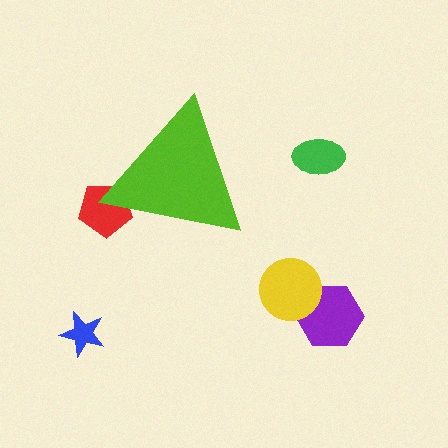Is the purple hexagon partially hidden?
No, the purple hexagon is fully visible.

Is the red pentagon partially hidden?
Yes, the red pentagon is partially hidden behind the lime triangle.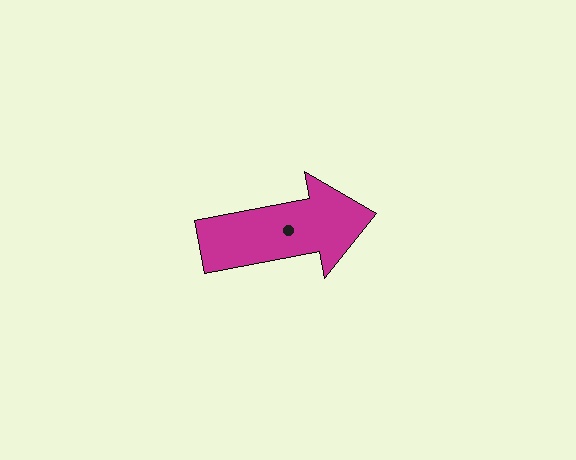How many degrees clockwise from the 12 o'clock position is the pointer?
Approximately 79 degrees.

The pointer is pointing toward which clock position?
Roughly 3 o'clock.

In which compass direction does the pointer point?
East.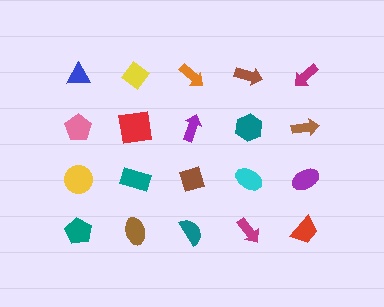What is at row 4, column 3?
A teal semicircle.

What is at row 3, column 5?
A purple ellipse.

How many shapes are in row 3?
5 shapes.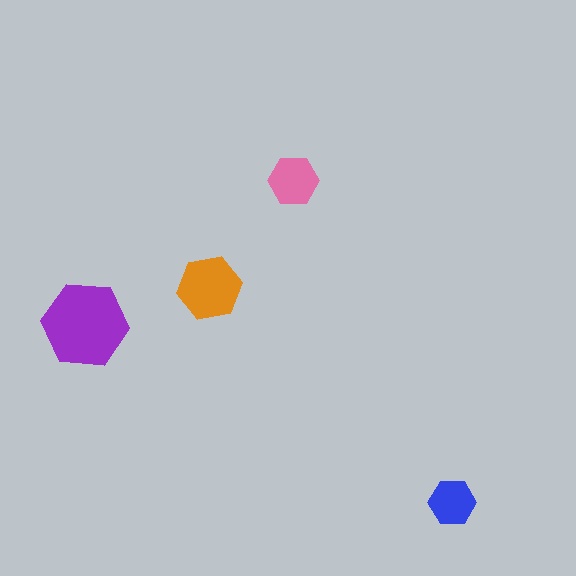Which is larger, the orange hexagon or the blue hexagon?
The orange one.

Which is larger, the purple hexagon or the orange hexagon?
The purple one.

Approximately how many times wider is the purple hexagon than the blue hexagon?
About 2 times wider.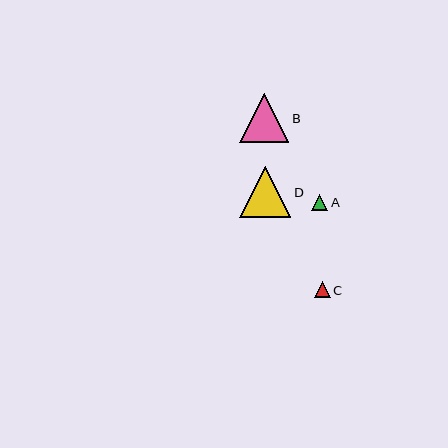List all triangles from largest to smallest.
From largest to smallest: D, B, A, C.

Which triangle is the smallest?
Triangle C is the smallest with a size of approximately 15 pixels.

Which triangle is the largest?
Triangle D is the largest with a size of approximately 51 pixels.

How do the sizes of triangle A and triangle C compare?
Triangle A and triangle C are approximately the same size.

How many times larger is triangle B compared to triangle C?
Triangle B is approximately 3.2 times the size of triangle C.